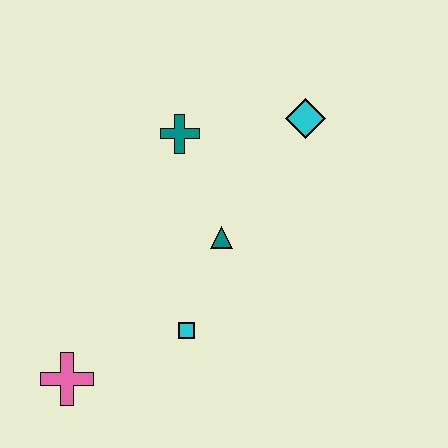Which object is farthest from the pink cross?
The cyan diamond is farthest from the pink cross.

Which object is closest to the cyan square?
The teal triangle is closest to the cyan square.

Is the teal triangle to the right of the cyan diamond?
No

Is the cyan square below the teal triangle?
Yes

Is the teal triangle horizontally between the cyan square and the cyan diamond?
Yes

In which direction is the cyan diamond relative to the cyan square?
The cyan diamond is above the cyan square.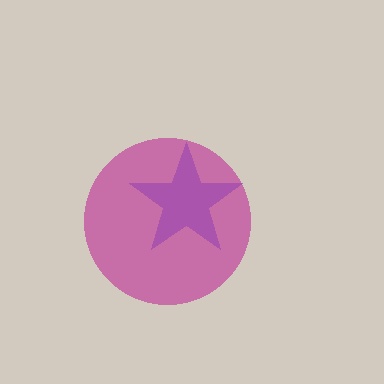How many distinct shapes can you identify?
There are 2 distinct shapes: a blue star, a magenta circle.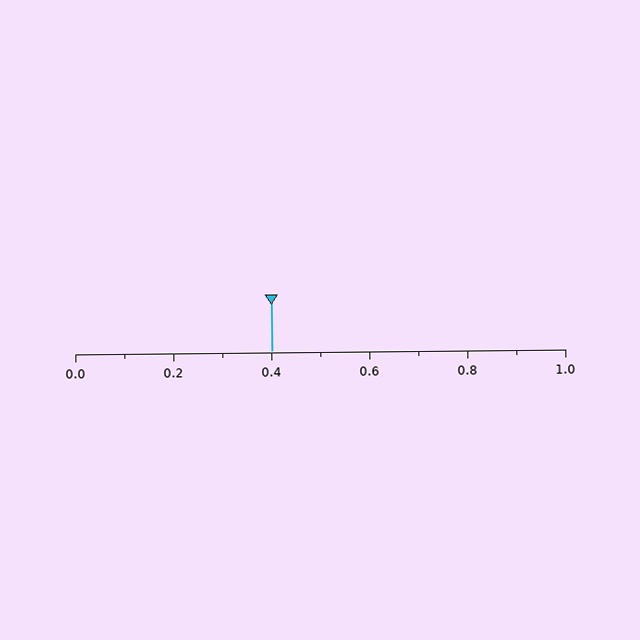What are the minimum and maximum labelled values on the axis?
The axis runs from 0.0 to 1.0.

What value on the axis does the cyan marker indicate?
The marker indicates approximately 0.4.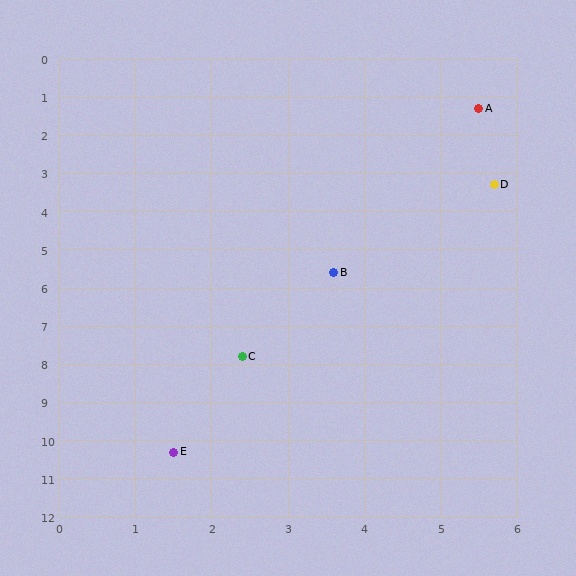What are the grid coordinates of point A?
Point A is at approximately (5.5, 1.3).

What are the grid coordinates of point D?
Point D is at approximately (5.7, 3.3).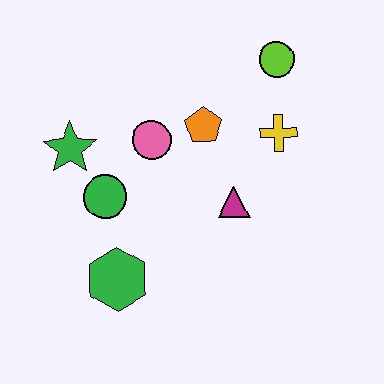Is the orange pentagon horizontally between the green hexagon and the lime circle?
Yes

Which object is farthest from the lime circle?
The green hexagon is farthest from the lime circle.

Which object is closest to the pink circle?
The orange pentagon is closest to the pink circle.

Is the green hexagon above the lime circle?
No